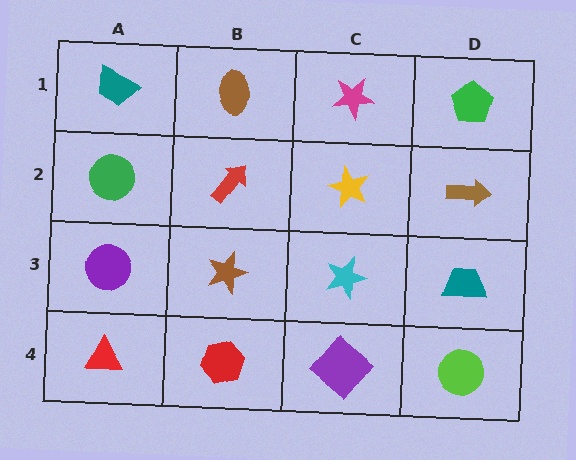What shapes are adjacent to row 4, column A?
A purple circle (row 3, column A), a red hexagon (row 4, column B).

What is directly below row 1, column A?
A green circle.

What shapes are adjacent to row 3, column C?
A yellow star (row 2, column C), a purple diamond (row 4, column C), a brown star (row 3, column B), a teal trapezoid (row 3, column D).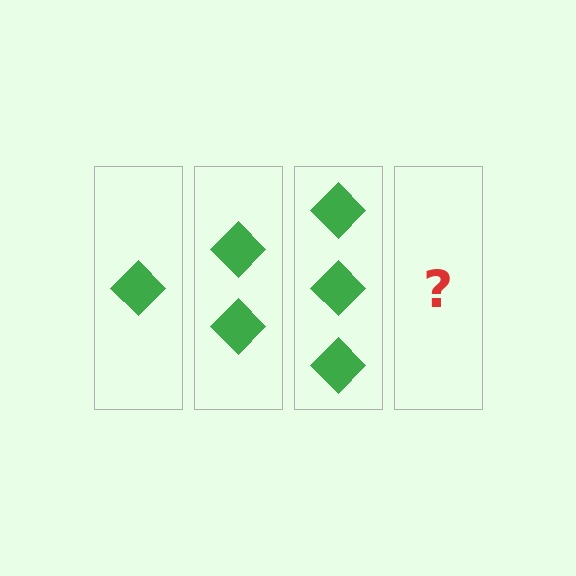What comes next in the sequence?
The next element should be 4 diamonds.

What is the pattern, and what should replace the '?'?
The pattern is that each step adds one more diamond. The '?' should be 4 diamonds.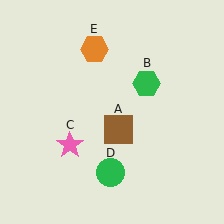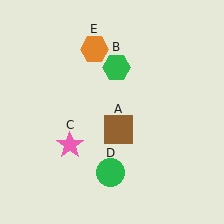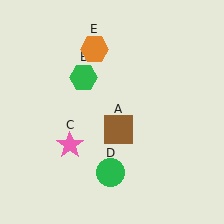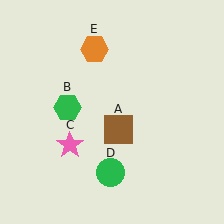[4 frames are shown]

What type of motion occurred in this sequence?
The green hexagon (object B) rotated counterclockwise around the center of the scene.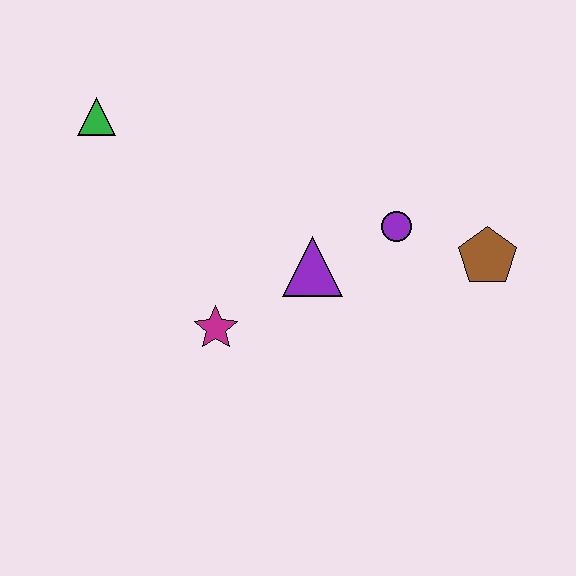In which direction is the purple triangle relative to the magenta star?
The purple triangle is to the right of the magenta star.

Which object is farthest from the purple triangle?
The green triangle is farthest from the purple triangle.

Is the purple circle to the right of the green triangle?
Yes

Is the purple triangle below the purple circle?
Yes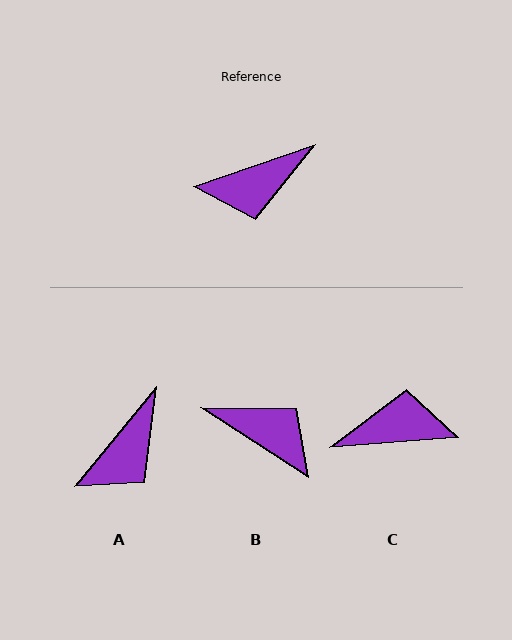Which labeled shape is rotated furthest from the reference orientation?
C, about 166 degrees away.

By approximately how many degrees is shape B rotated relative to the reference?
Approximately 128 degrees counter-clockwise.